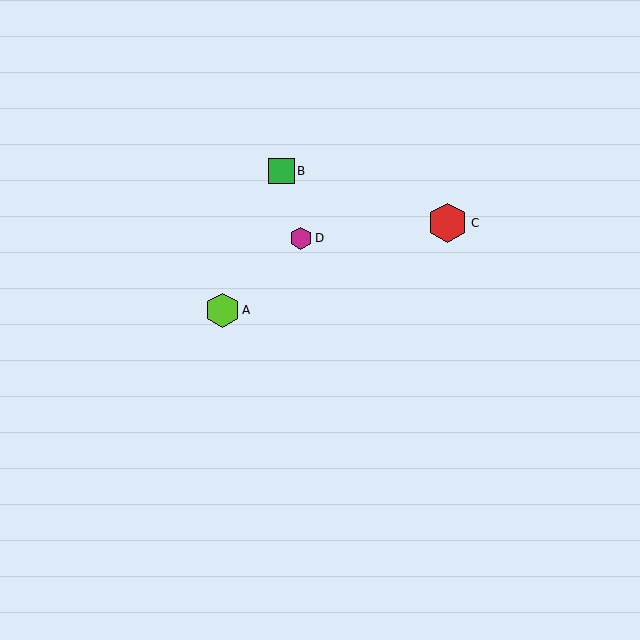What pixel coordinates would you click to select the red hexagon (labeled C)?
Click at (448, 223) to select the red hexagon C.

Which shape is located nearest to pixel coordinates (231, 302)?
The lime hexagon (labeled A) at (222, 310) is nearest to that location.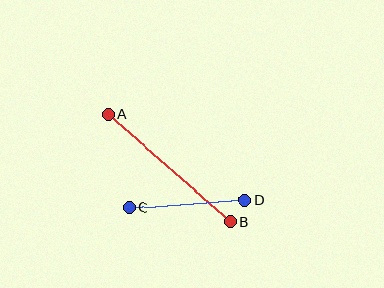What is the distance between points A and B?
The distance is approximately 162 pixels.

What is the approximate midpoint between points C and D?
The midpoint is at approximately (187, 204) pixels.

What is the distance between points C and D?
The distance is approximately 116 pixels.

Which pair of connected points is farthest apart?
Points A and B are farthest apart.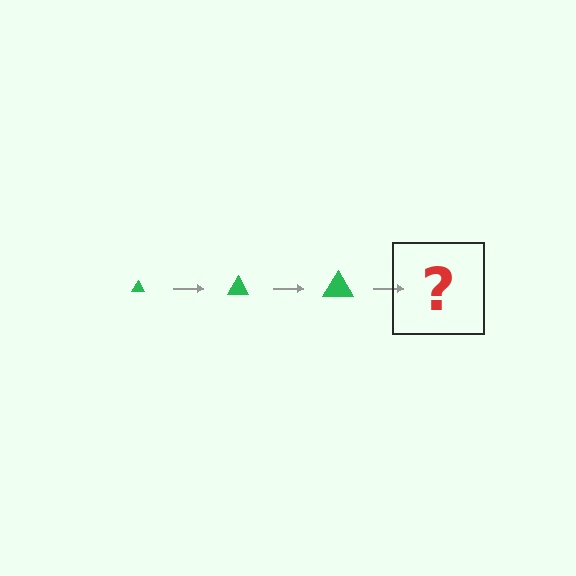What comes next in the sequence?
The next element should be a green triangle, larger than the previous one.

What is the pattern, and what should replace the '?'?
The pattern is that the triangle gets progressively larger each step. The '?' should be a green triangle, larger than the previous one.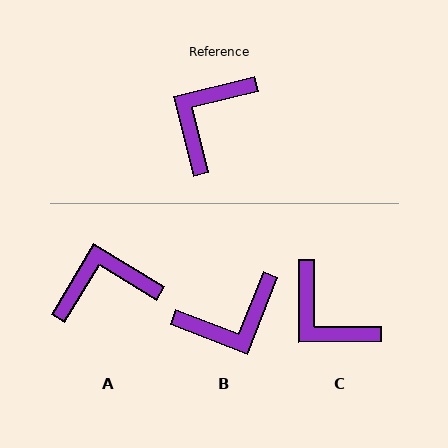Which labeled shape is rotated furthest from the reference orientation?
B, about 145 degrees away.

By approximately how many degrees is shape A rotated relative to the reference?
Approximately 45 degrees clockwise.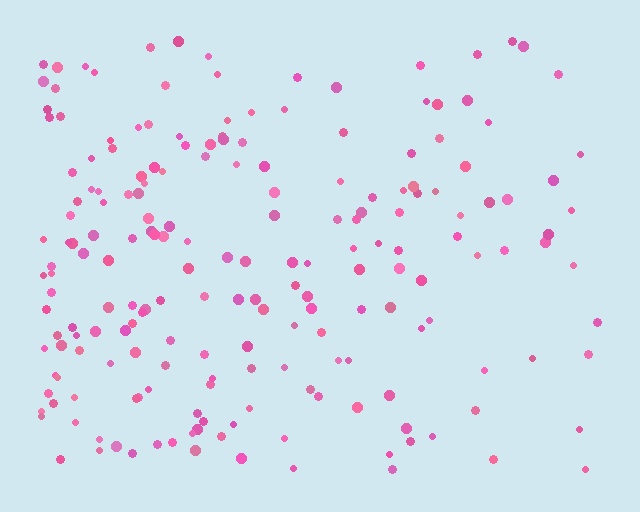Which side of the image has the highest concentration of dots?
The left.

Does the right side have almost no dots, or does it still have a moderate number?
Still a moderate number, just noticeably fewer than the left.